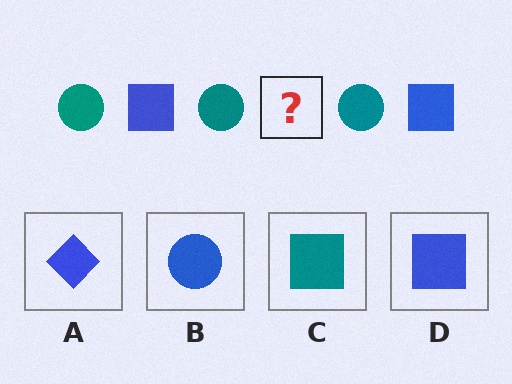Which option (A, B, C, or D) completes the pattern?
D.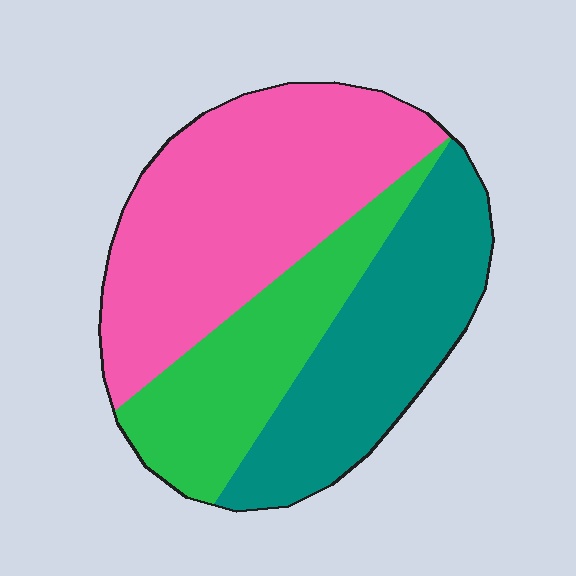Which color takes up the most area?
Pink, at roughly 45%.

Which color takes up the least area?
Green, at roughly 25%.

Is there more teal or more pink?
Pink.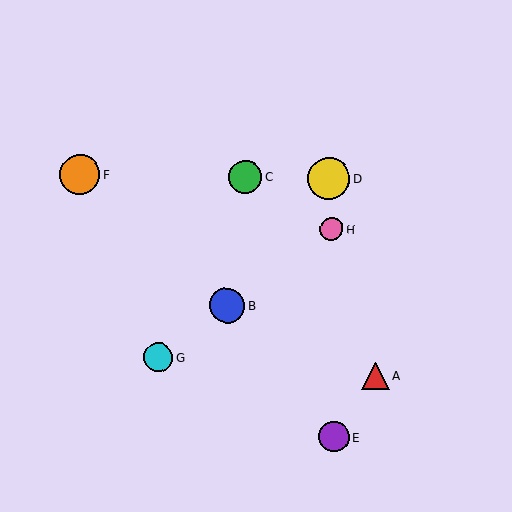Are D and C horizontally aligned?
Yes, both are at y≈178.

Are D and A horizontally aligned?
No, D is at y≈178 and A is at y≈376.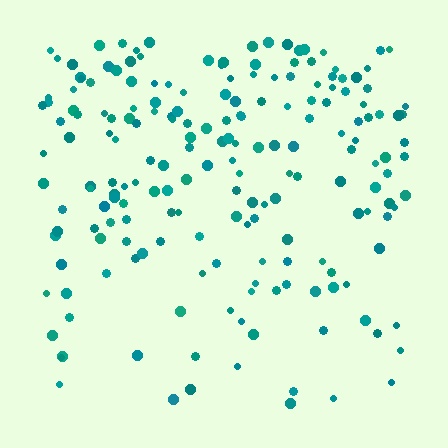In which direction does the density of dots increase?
From bottom to top, with the top side densest.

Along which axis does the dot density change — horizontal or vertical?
Vertical.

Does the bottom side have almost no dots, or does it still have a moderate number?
Still a moderate number, just noticeably fewer than the top.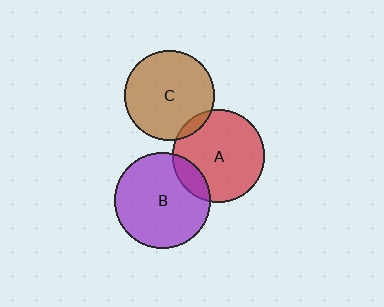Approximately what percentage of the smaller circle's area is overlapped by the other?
Approximately 5%.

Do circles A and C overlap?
Yes.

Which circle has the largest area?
Circle B (purple).